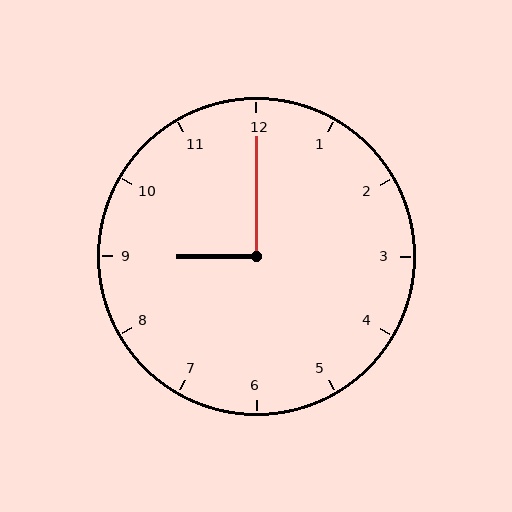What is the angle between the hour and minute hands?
Approximately 90 degrees.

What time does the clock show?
9:00.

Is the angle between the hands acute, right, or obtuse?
It is right.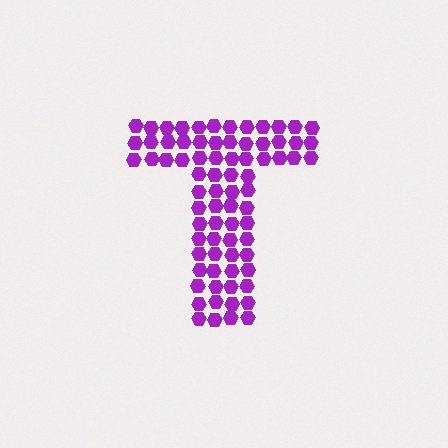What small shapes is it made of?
It is made of small hexagons.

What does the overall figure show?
The overall figure shows the letter T.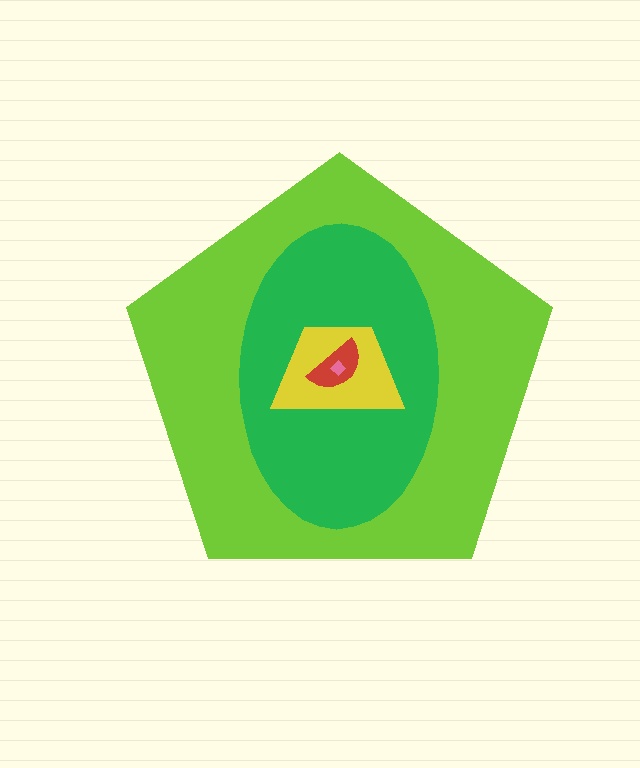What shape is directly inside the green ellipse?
The yellow trapezoid.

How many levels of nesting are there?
5.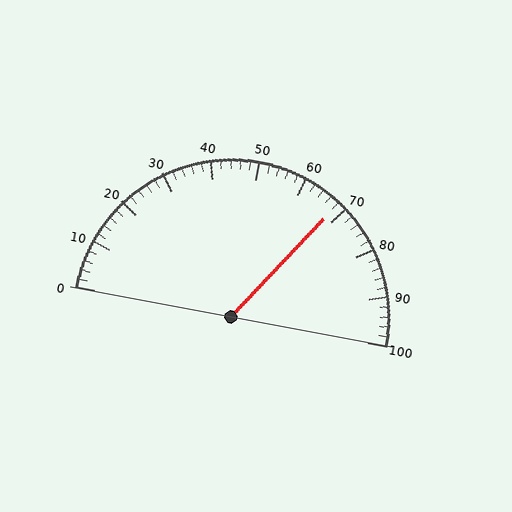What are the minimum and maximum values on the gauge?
The gauge ranges from 0 to 100.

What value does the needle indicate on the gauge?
The needle indicates approximately 68.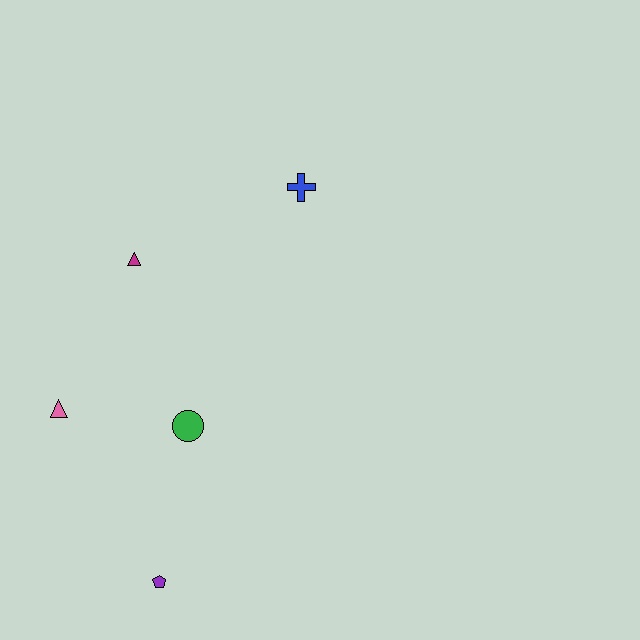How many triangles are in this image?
There are 2 triangles.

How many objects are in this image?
There are 5 objects.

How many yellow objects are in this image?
There are no yellow objects.